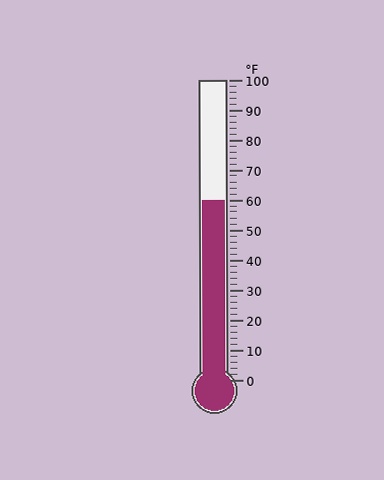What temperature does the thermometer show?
The thermometer shows approximately 60°F.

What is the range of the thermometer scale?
The thermometer scale ranges from 0°F to 100°F.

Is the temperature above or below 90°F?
The temperature is below 90°F.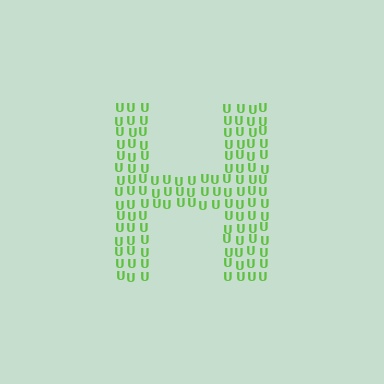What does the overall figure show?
The overall figure shows the letter H.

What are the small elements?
The small elements are letter U's.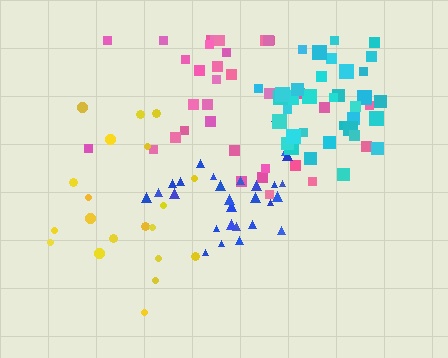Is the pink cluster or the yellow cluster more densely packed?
Pink.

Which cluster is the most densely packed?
Cyan.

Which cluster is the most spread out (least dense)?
Yellow.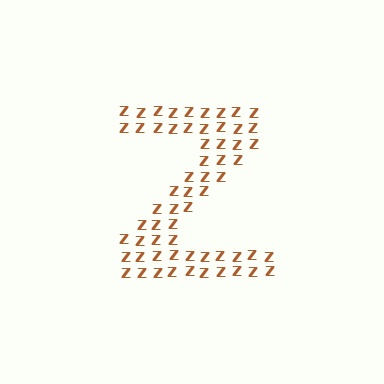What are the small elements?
The small elements are letter Z's.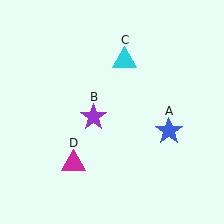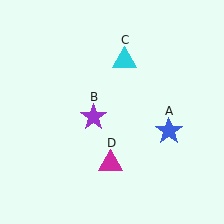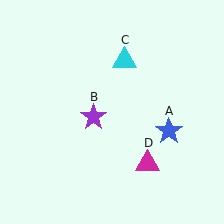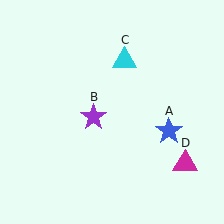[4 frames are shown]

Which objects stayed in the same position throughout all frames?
Blue star (object A) and purple star (object B) and cyan triangle (object C) remained stationary.